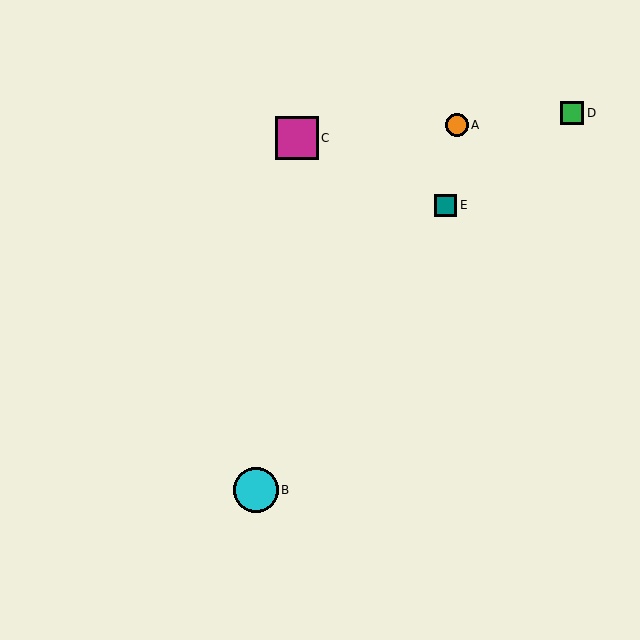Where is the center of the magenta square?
The center of the magenta square is at (297, 138).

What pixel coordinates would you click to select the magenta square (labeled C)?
Click at (297, 138) to select the magenta square C.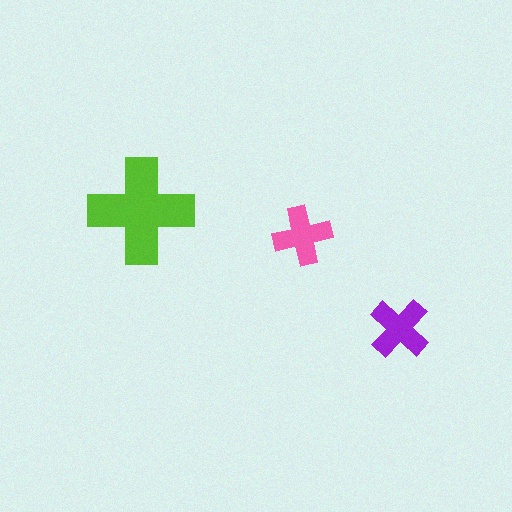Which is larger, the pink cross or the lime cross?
The lime one.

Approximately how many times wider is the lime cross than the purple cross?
About 1.5 times wider.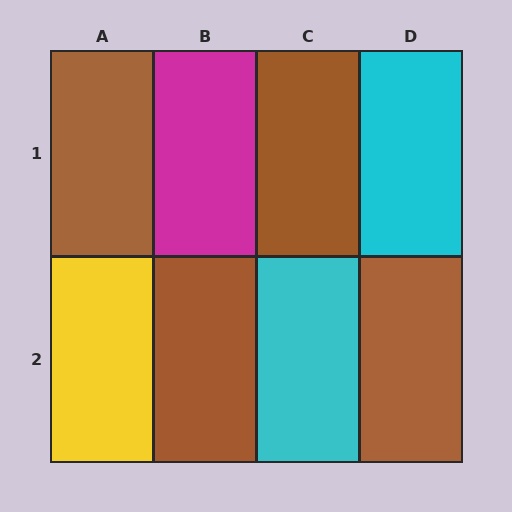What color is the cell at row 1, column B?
Magenta.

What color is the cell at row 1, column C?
Brown.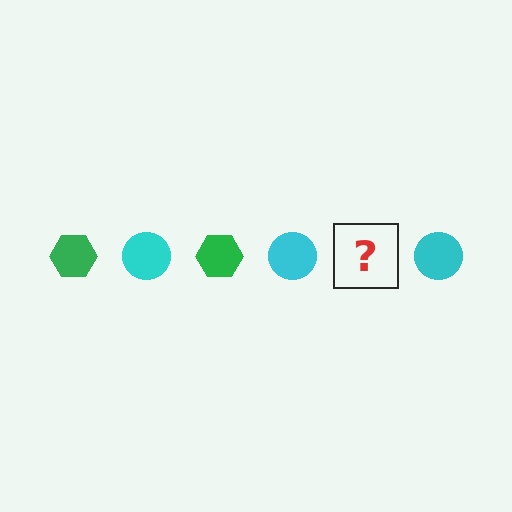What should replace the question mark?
The question mark should be replaced with a green hexagon.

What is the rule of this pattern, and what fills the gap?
The rule is that the pattern alternates between green hexagon and cyan circle. The gap should be filled with a green hexagon.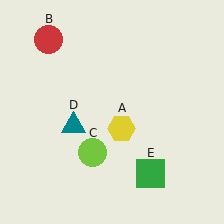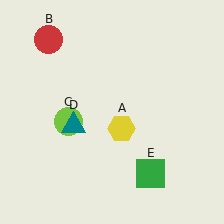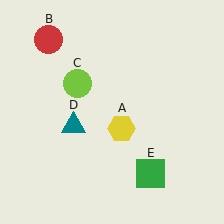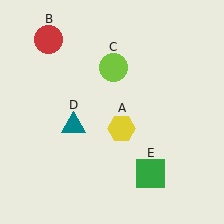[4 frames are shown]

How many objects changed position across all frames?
1 object changed position: lime circle (object C).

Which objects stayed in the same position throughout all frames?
Yellow hexagon (object A) and red circle (object B) and teal triangle (object D) and green square (object E) remained stationary.